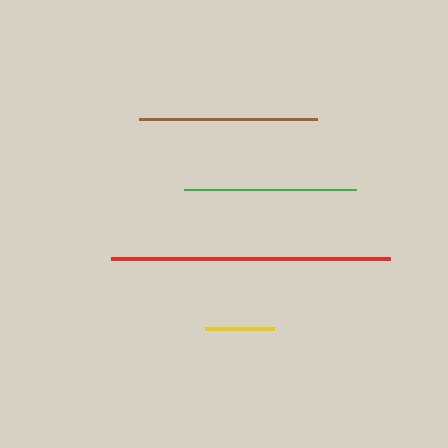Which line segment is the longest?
The red line is the longest at approximately 279 pixels.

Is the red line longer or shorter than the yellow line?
The red line is longer than the yellow line.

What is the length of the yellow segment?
The yellow segment is approximately 70 pixels long.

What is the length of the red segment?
The red segment is approximately 279 pixels long.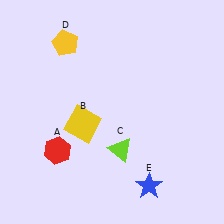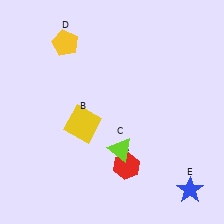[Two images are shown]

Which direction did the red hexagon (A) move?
The red hexagon (A) moved right.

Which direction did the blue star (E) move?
The blue star (E) moved right.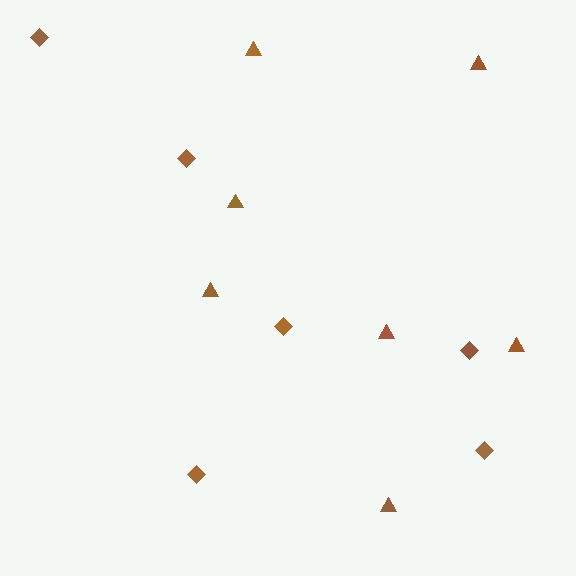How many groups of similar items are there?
There are 2 groups: one group of diamonds (6) and one group of triangles (7).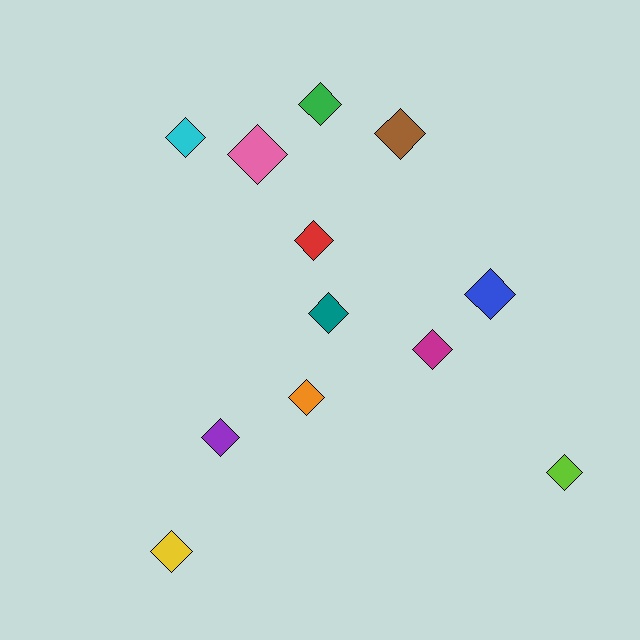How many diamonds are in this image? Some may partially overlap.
There are 12 diamonds.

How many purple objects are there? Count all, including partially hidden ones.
There is 1 purple object.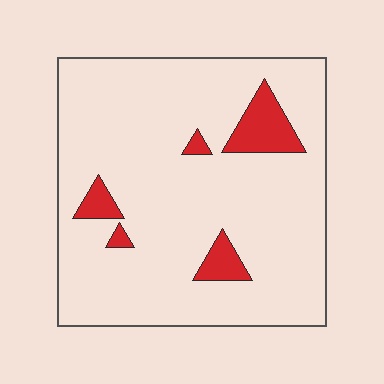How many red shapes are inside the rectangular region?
5.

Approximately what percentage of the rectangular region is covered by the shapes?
Approximately 10%.